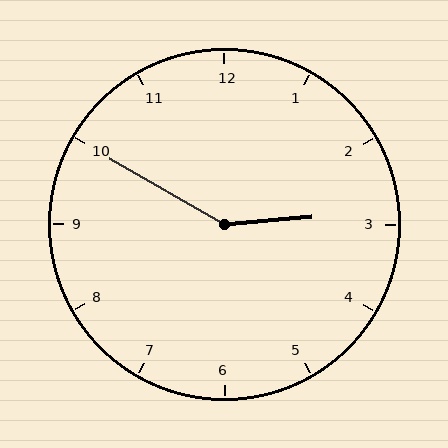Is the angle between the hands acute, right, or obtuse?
It is obtuse.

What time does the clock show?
2:50.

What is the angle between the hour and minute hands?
Approximately 145 degrees.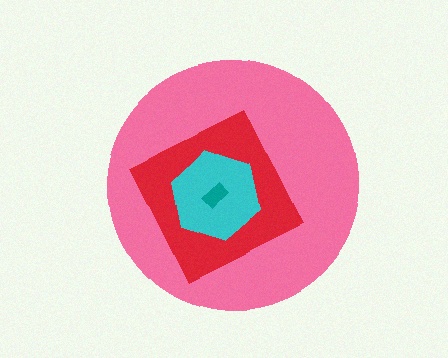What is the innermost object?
The teal rectangle.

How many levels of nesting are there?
4.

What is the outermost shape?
The pink circle.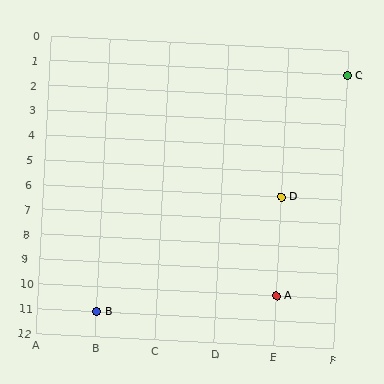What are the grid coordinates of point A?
Point A is at grid coordinates (E, 10).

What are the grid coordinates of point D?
Point D is at grid coordinates (E, 6).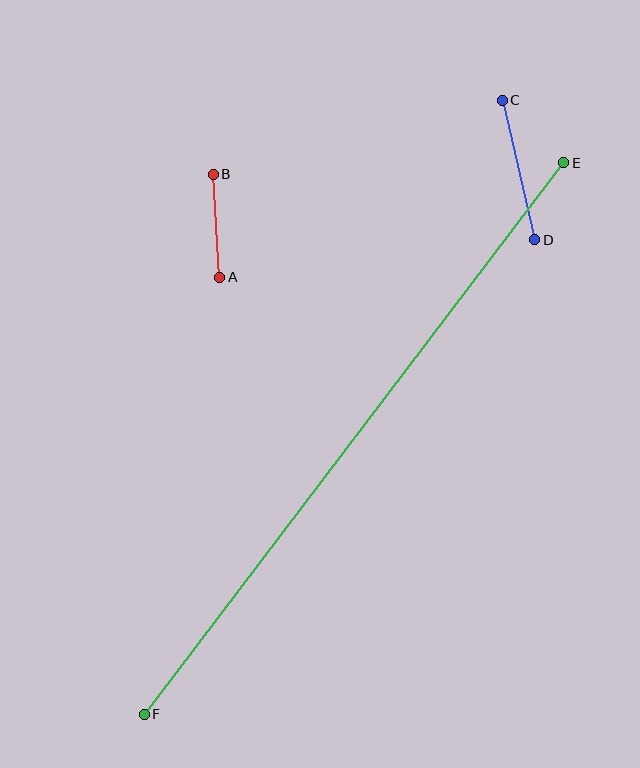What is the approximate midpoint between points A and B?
The midpoint is at approximately (216, 226) pixels.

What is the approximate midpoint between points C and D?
The midpoint is at approximately (518, 170) pixels.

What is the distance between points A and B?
The distance is approximately 103 pixels.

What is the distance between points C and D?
The distance is approximately 143 pixels.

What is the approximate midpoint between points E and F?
The midpoint is at approximately (354, 439) pixels.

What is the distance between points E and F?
The distance is approximately 693 pixels.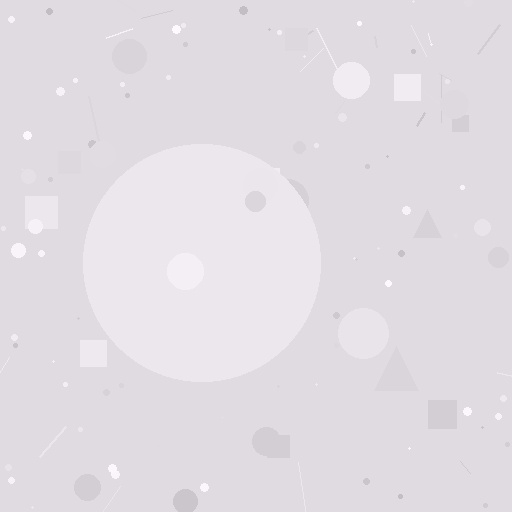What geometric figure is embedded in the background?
A circle is embedded in the background.